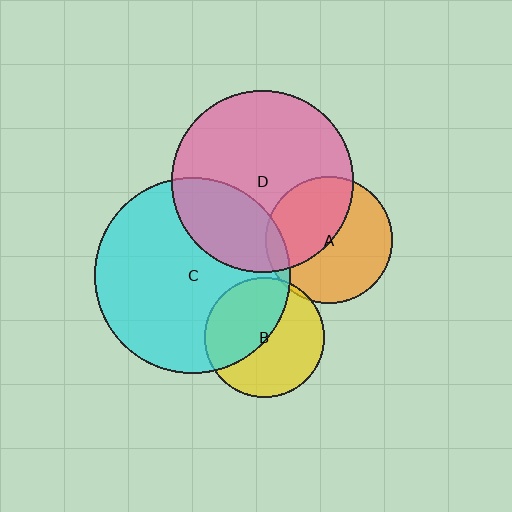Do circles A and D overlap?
Yes.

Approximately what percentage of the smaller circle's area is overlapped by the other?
Approximately 45%.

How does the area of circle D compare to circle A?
Approximately 2.1 times.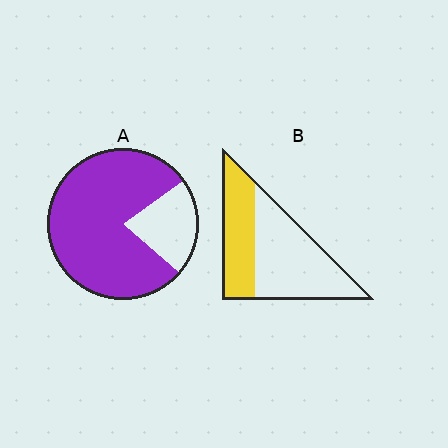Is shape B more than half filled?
No.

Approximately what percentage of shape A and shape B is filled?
A is approximately 80% and B is approximately 40%.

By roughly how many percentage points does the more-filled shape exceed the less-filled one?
By roughly 40 percentage points (A over B).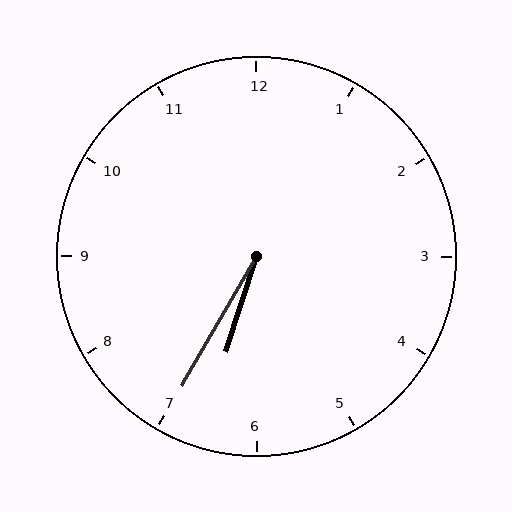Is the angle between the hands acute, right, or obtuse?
It is acute.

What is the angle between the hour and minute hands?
Approximately 12 degrees.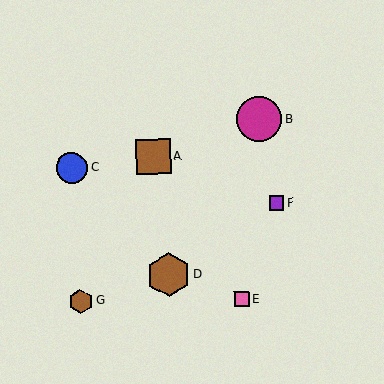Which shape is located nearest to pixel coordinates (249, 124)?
The magenta circle (labeled B) at (259, 119) is nearest to that location.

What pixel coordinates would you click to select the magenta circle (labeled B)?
Click at (259, 119) to select the magenta circle B.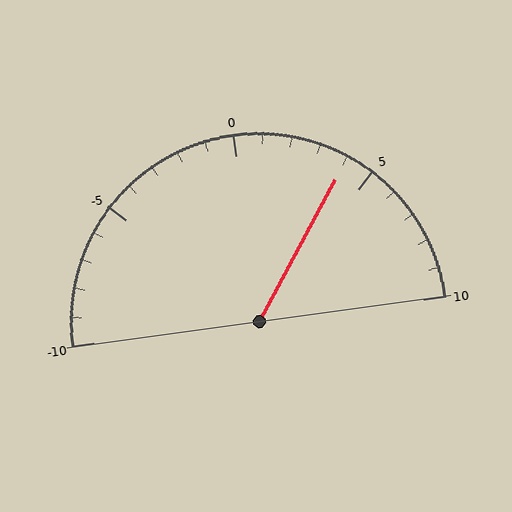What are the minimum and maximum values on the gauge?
The gauge ranges from -10 to 10.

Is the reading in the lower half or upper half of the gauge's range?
The reading is in the upper half of the range (-10 to 10).